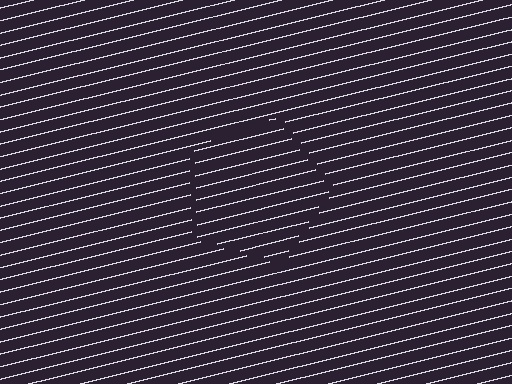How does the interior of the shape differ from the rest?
The interior of the shape contains the same grating, shifted by half a period — the contour is defined by the phase discontinuity where line-ends from the inner and outer gratings abut.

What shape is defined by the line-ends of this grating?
An illusory pentagon. The interior of the shape contains the same grating, shifted by half a period — the contour is defined by the phase discontinuity where line-ends from the inner and outer gratings abut.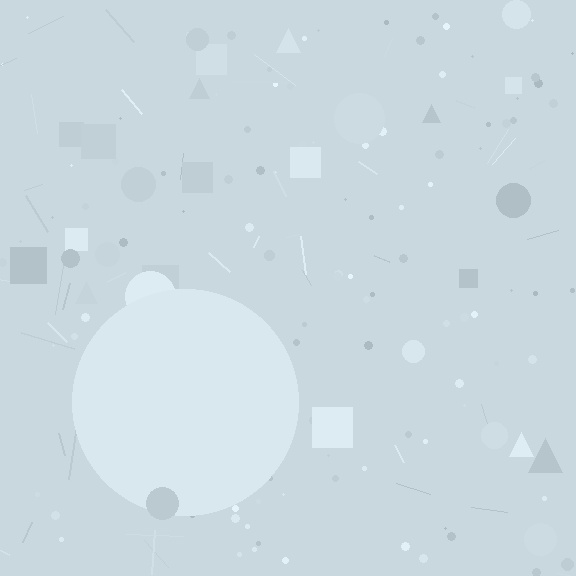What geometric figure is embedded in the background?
A circle is embedded in the background.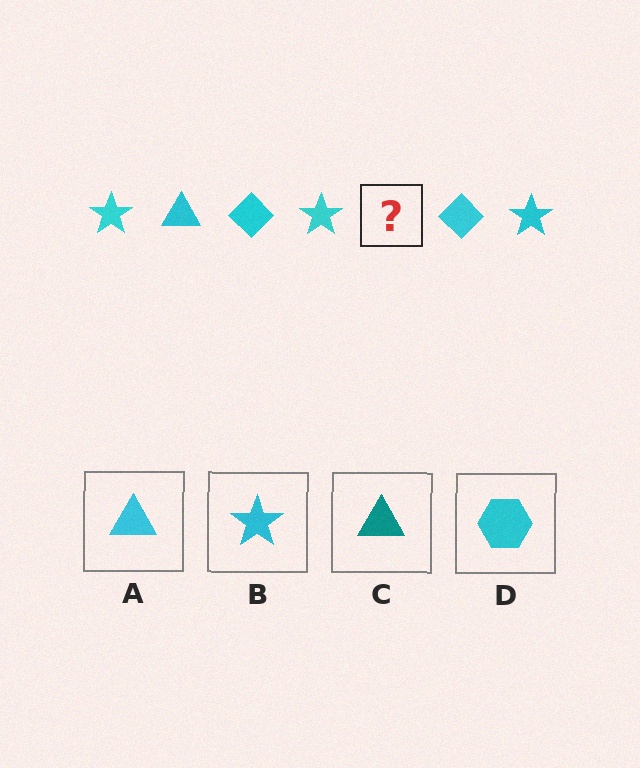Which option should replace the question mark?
Option A.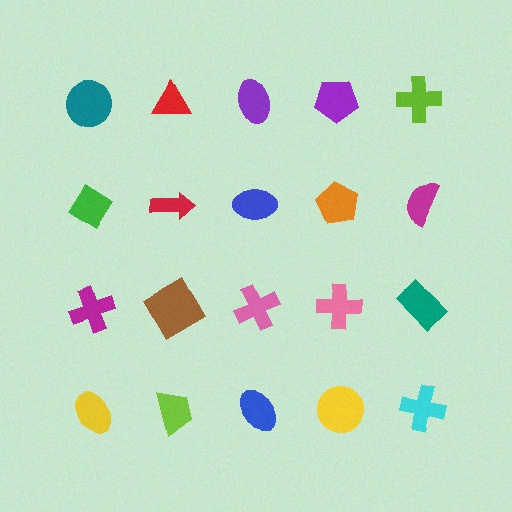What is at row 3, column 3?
A pink cross.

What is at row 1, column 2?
A red triangle.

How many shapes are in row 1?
5 shapes.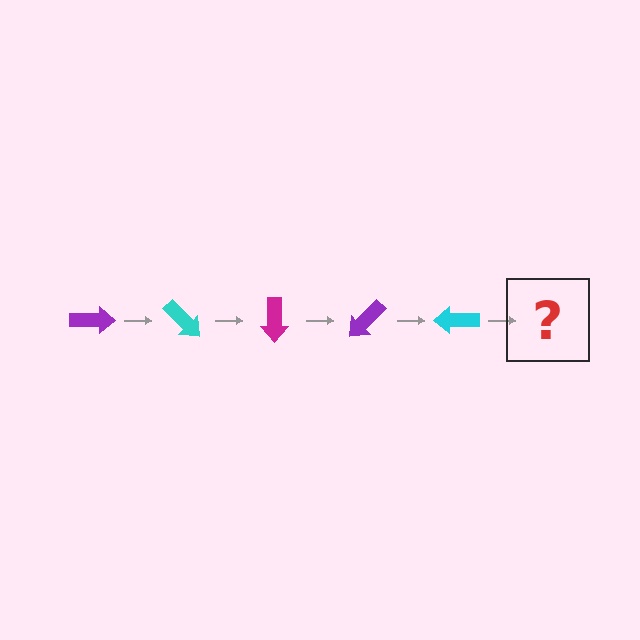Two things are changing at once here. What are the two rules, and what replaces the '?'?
The two rules are that it rotates 45 degrees each step and the color cycles through purple, cyan, and magenta. The '?' should be a magenta arrow, rotated 225 degrees from the start.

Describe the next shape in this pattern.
It should be a magenta arrow, rotated 225 degrees from the start.